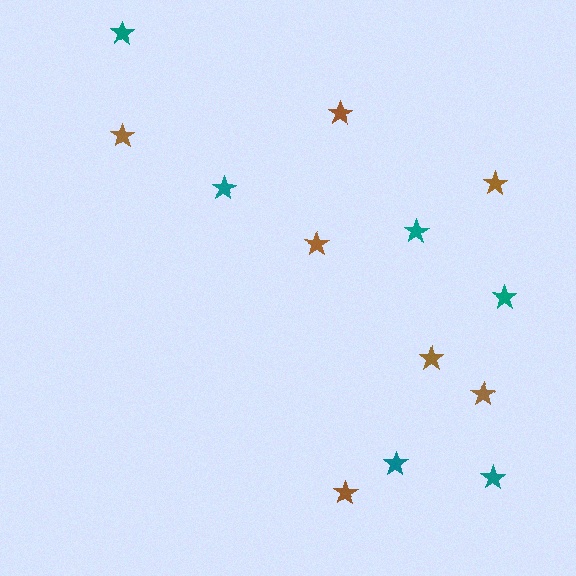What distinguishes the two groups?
There are 2 groups: one group of brown stars (7) and one group of teal stars (6).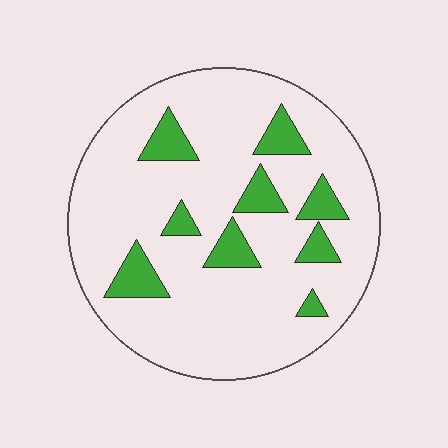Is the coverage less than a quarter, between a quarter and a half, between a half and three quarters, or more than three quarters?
Less than a quarter.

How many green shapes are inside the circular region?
9.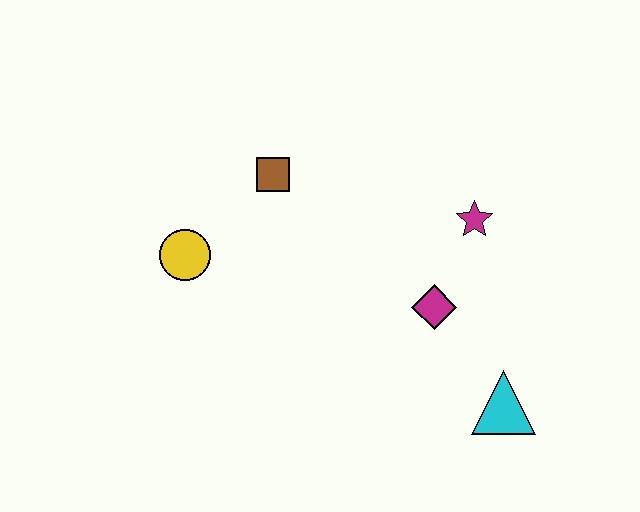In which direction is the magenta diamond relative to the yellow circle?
The magenta diamond is to the right of the yellow circle.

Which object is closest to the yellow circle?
The brown square is closest to the yellow circle.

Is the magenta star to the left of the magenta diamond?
No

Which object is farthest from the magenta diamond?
The yellow circle is farthest from the magenta diamond.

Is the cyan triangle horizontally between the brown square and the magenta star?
No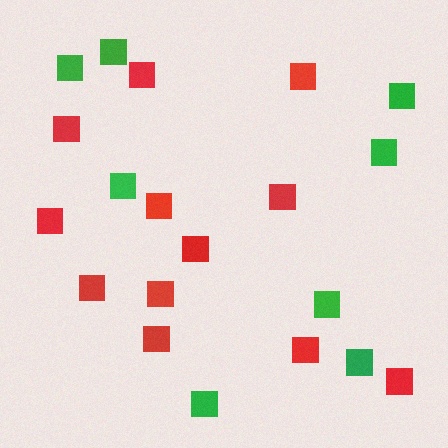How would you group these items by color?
There are 2 groups: one group of red squares (12) and one group of green squares (8).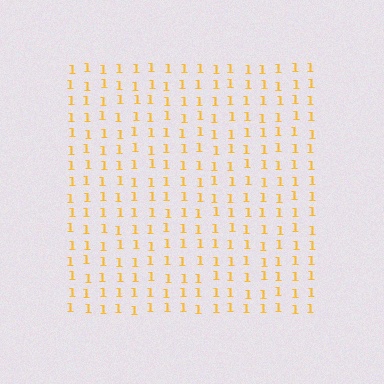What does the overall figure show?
The overall figure shows a square.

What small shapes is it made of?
It is made of small digit 1's.